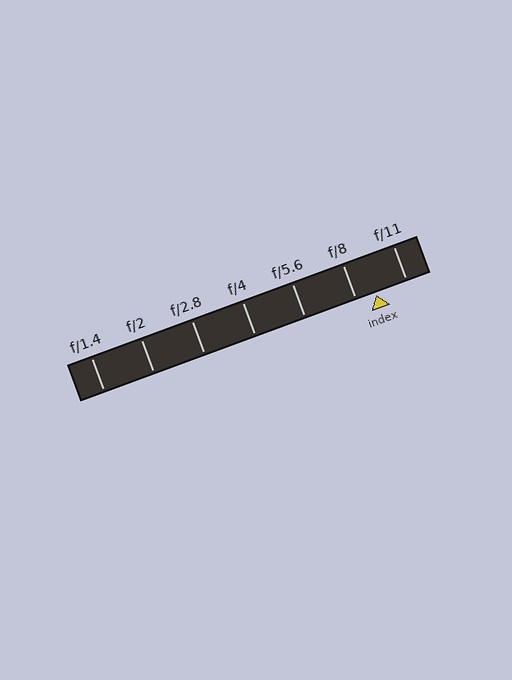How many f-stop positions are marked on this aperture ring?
There are 7 f-stop positions marked.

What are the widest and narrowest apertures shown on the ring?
The widest aperture shown is f/1.4 and the narrowest is f/11.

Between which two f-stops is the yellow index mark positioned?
The index mark is between f/8 and f/11.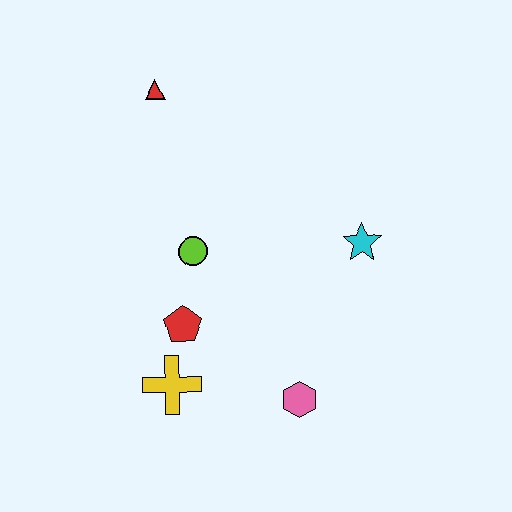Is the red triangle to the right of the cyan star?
No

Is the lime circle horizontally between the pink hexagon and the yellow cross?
Yes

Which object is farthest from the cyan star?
The red triangle is farthest from the cyan star.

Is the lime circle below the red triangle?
Yes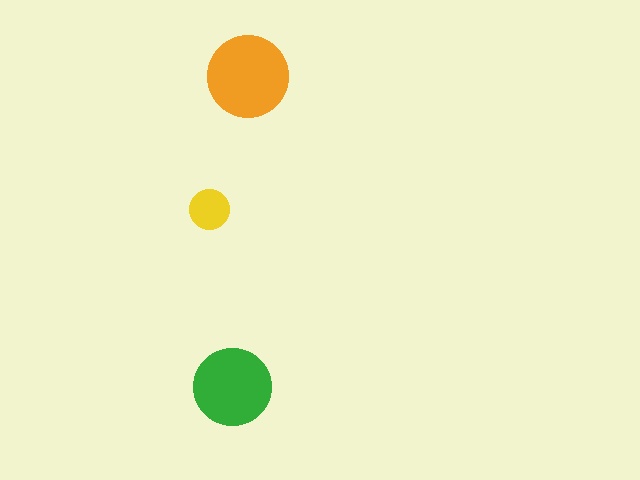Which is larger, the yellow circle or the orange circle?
The orange one.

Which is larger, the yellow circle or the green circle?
The green one.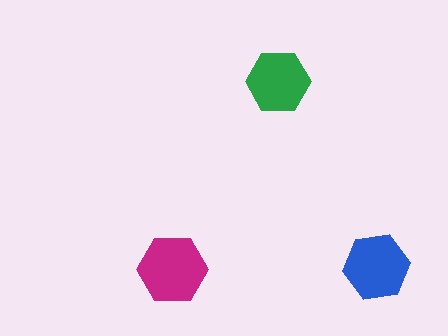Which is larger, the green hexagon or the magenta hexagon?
The magenta one.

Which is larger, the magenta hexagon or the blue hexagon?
The magenta one.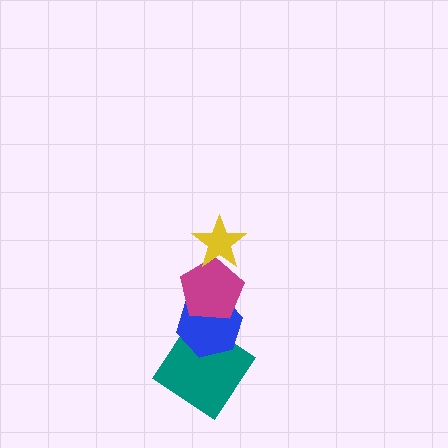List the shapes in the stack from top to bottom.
From top to bottom: the yellow star, the magenta pentagon, the blue hexagon, the teal diamond.